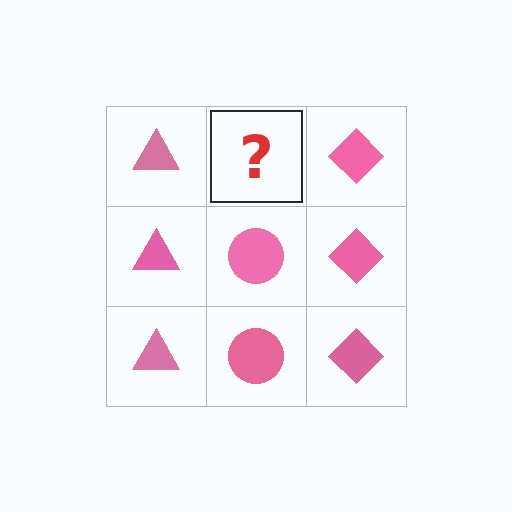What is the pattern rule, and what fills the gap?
The rule is that each column has a consistent shape. The gap should be filled with a pink circle.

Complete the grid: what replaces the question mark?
The question mark should be replaced with a pink circle.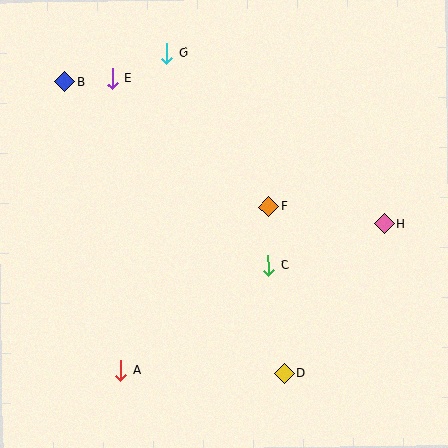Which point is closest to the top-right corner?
Point H is closest to the top-right corner.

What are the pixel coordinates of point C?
Point C is at (268, 266).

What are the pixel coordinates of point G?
Point G is at (167, 53).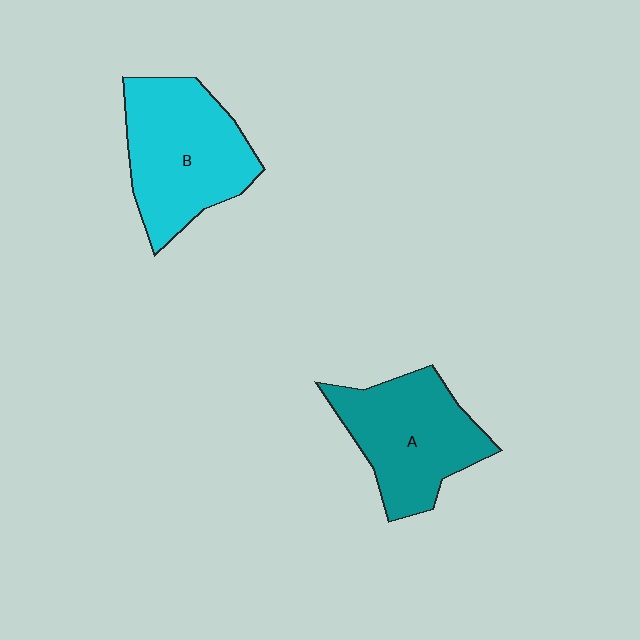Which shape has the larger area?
Shape B (cyan).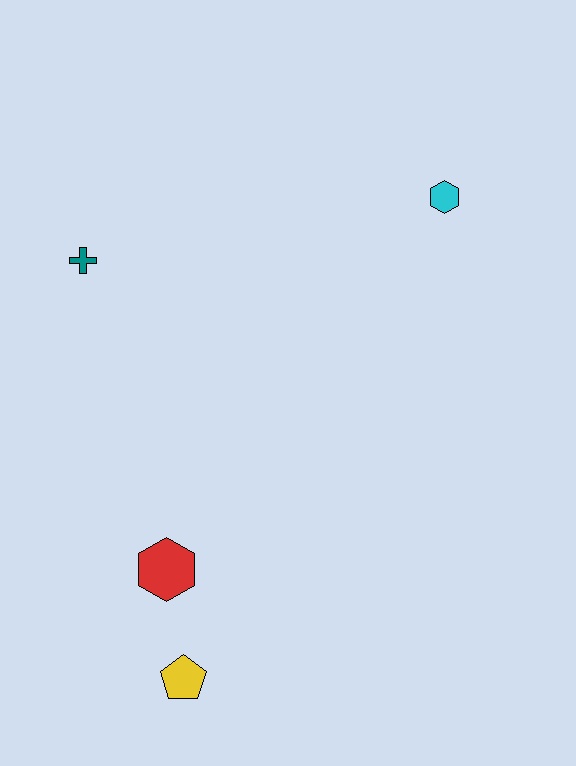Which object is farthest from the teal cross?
The yellow pentagon is farthest from the teal cross.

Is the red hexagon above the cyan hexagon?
No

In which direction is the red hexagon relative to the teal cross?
The red hexagon is below the teal cross.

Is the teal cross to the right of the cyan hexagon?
No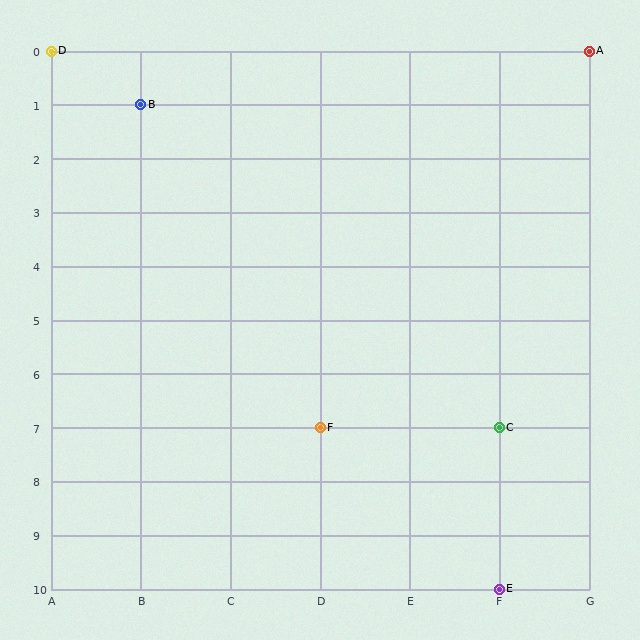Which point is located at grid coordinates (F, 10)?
Point E is at (F, 10).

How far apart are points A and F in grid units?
Points A and F are 3 columns and 7 rows apart (about 7.6 grid units diagonally).